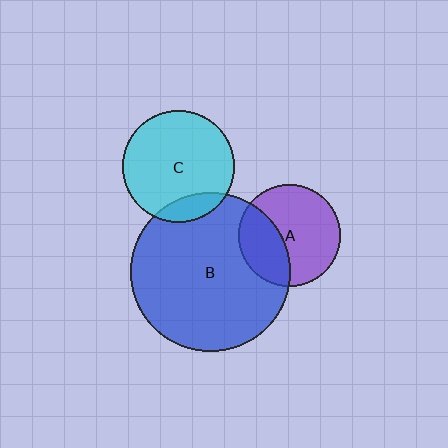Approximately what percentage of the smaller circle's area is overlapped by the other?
Approximately 35%.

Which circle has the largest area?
Circle B (blue).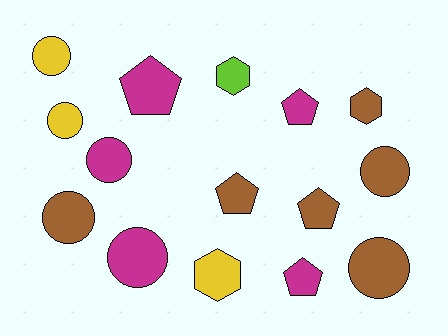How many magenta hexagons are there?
There are no magenta hexagons.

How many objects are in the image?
There are 15 objects.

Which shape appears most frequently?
Circle, with 7 objects.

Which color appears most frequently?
Brown, with 6 objects.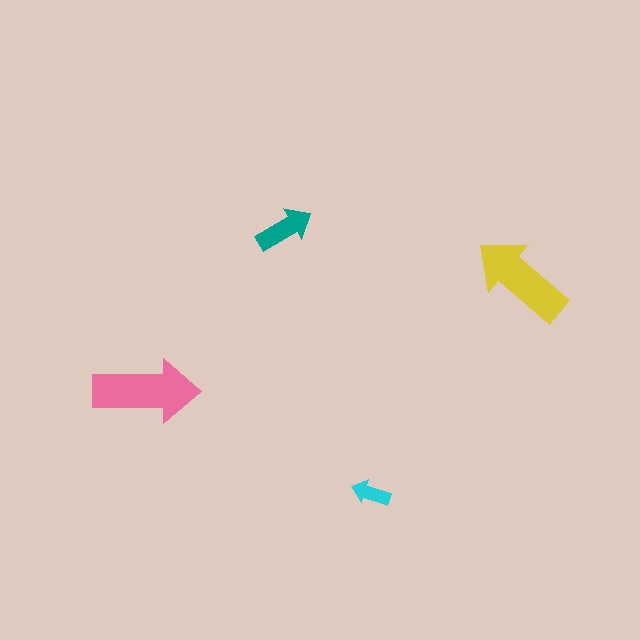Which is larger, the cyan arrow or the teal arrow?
The teal one.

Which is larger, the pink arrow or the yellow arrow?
The pink one.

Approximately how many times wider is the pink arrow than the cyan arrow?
About 2.5 times wider.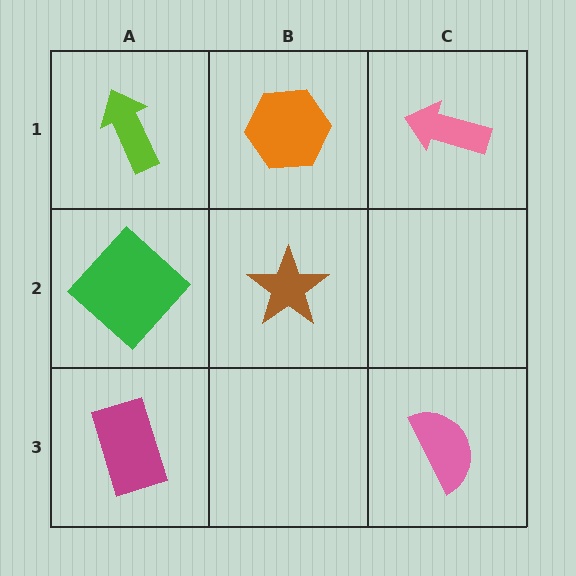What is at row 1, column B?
An orange hexagon.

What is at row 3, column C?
A pink semicircle.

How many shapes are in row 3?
2 shapes.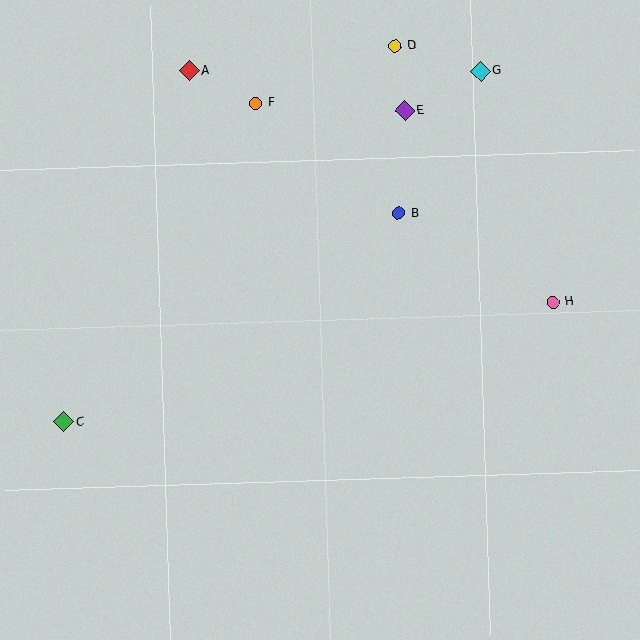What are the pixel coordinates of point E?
Point E is at (405, 110).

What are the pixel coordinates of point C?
Point C is at (64, 422).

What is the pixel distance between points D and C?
The distance between D and C is 502 pixels.